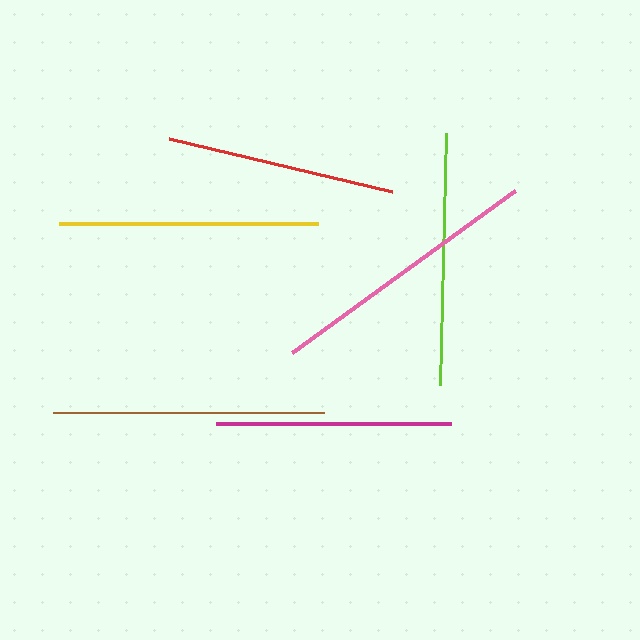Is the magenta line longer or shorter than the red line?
The magenta line is longer than the red line.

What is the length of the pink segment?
The pink segment is approximately 275 pixels long.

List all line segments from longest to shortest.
From longest to shortest: pink, brown, yellow, lime, magenta, red.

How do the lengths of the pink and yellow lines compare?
The pink and yellow lines are approximately the same length.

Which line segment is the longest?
The pink line is the longest at approximately 275 pixels.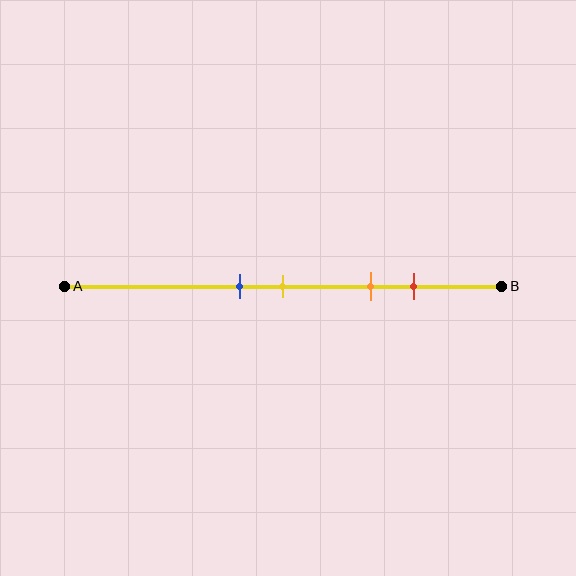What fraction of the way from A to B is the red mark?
The red mark is approximately 80% (0.8) of the way from A to B.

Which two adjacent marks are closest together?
The blue and yellow marks are the closest adjacent pair.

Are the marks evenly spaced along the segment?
No, the marks are not evenly spaced.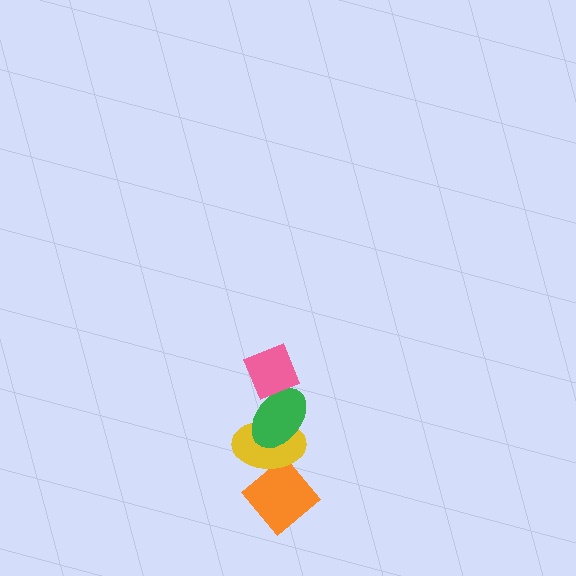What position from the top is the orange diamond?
The orange diamond is 4th from the top.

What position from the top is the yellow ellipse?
The yellow ellipse is 3rd from the top.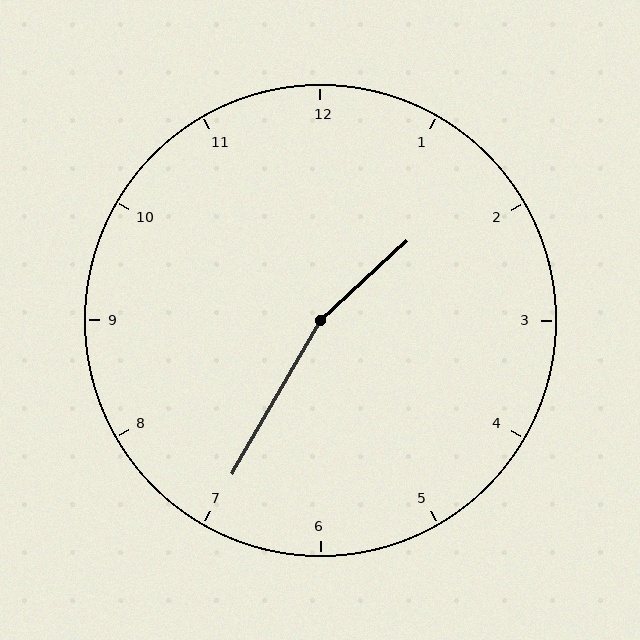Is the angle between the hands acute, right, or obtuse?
It is obtuse.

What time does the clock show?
1:35.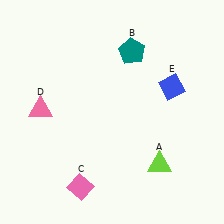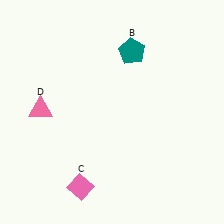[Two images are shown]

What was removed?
The lime triangle (A), the blue diamond (E) were removed in Image 2.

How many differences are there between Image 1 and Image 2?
There are 2 differences between the two images.